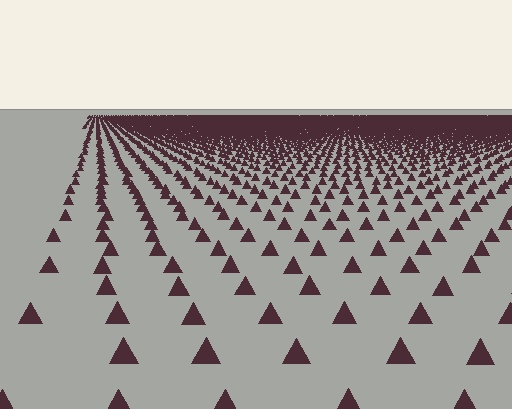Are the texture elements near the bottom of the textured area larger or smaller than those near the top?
Larger. Near the bottom, elements are closer to the viewer and appear at a bigger on-screen size.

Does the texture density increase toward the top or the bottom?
Density increases toward the top.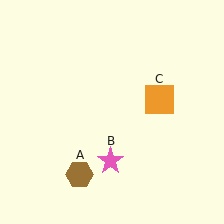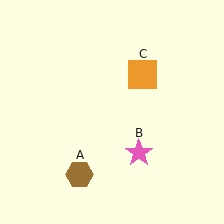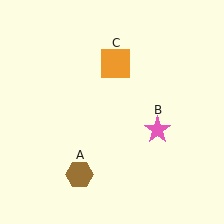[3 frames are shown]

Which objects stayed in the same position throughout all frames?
Brown hexagon (object A) remained stationary.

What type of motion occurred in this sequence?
The pink star (object B), orange square (object C) rotated counterclockwise around the center of the scene.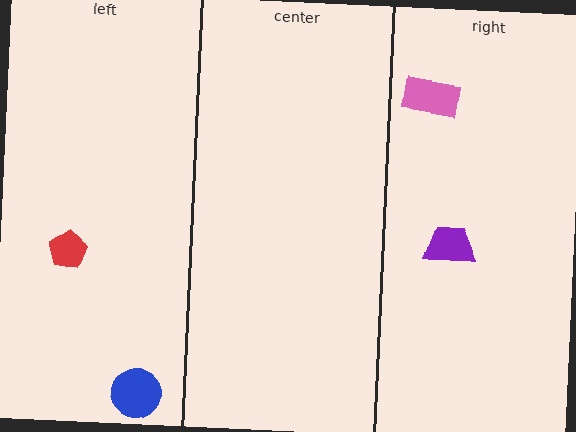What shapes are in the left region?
The blue circle, the red pentagon.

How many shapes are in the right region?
2.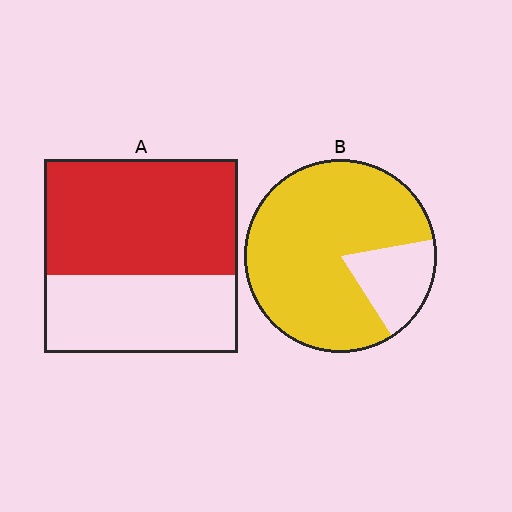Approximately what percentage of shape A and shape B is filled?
A is approximately 60% and B is approximately 80%.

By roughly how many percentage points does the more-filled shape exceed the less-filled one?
By roughly 20 percentage points (B over A).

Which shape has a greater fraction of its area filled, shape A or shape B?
Shape B.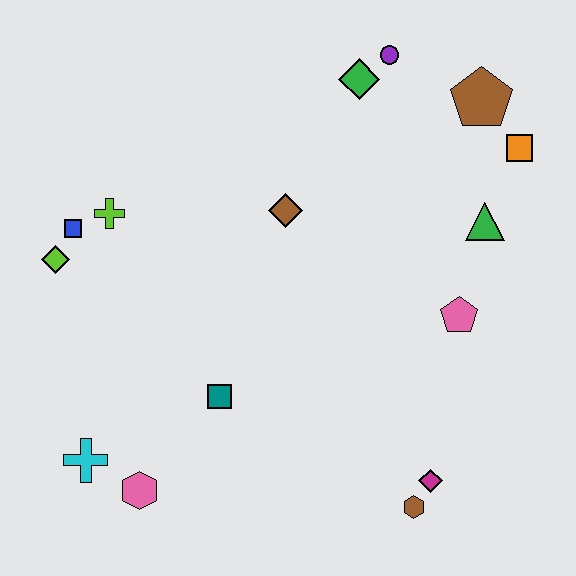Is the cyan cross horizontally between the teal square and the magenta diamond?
No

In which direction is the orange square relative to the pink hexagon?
The orange square is to the right of the pink hexagon.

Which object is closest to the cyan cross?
The pink hexagon is closest to the cyan cross.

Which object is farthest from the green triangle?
The cyan cross is farthest from the green triangle.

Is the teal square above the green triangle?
No